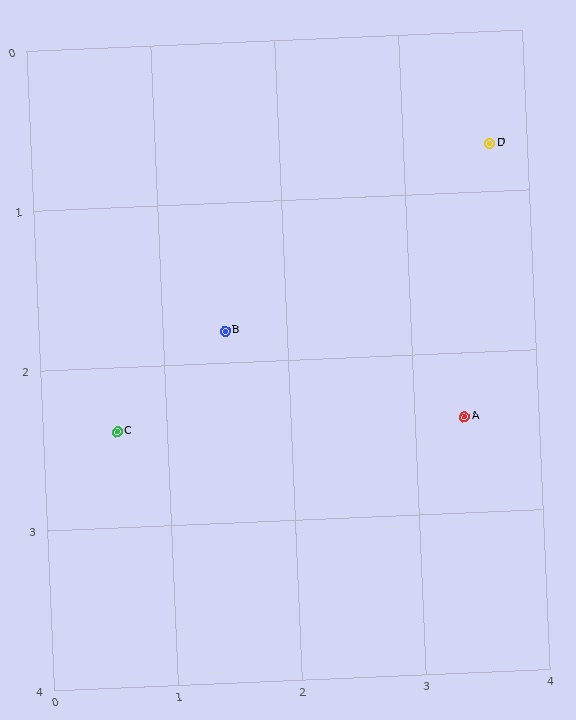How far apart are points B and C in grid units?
Points B and C are about 1.1 grid units apart.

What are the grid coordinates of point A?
Point A is at approximately (3.4, 2.4).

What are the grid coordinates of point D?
Point D is at approximately (3.7, 0.7).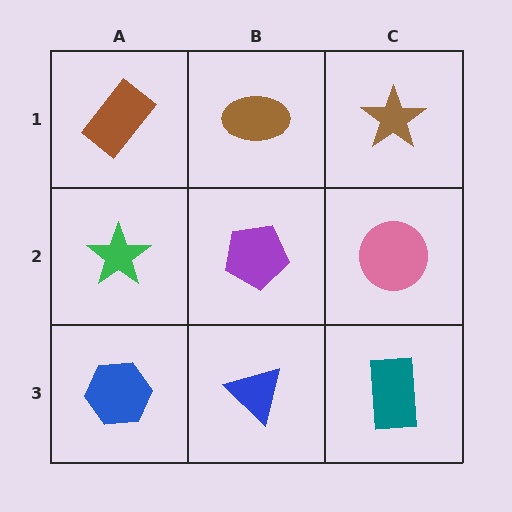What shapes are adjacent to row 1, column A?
A green star (row 2, column A), a brown ellipse (row 1, column B).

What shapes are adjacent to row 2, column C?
A brown star (row 1, column C), a teal rectangle (row 3, column C), a purple pentagon (row 2, column B).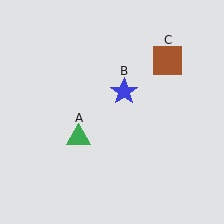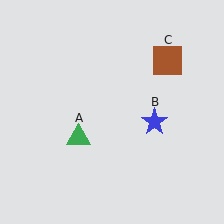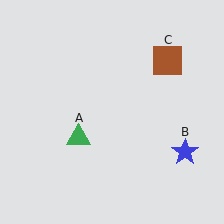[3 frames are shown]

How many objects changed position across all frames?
1 object changed position: blue star (object B).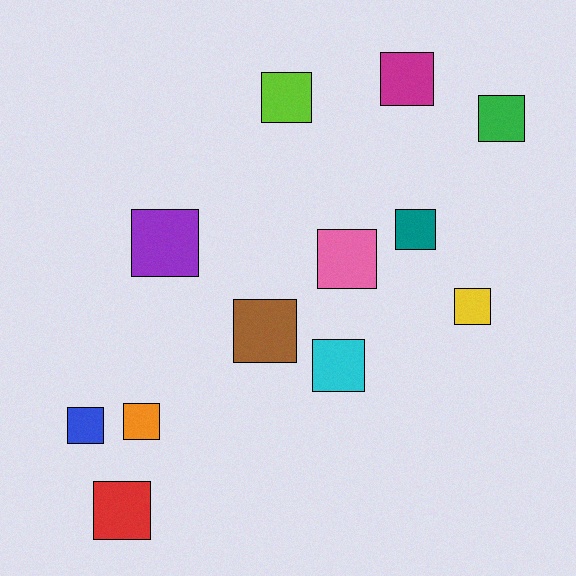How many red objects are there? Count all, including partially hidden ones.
There is 1 red object.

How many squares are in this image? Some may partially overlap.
There are 12 squares.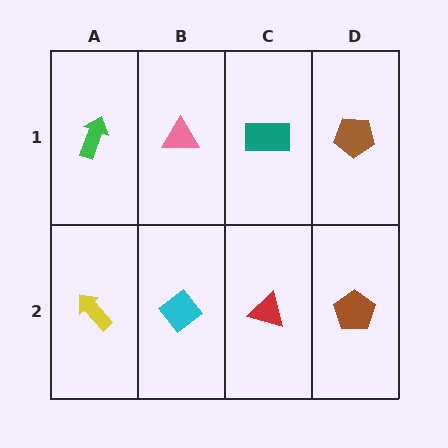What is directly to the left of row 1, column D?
A teal rectangle.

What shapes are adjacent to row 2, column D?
A brown pentagon (row 1, column D), a red triangle (row 2, column C).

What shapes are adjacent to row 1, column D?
A brown pentagon (row 2, column D), a teal rectangle (row 1, column C).